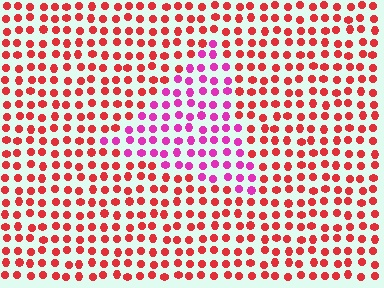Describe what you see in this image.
The image is filled with small red elements in a uniform arrangement. A triangle-shaped region is visible where the elements are tinted to a slightly different hue, forming a subtle color boundary.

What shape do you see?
I see a triangle.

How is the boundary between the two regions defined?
The boundary is defined purely by a slight shift in hue (about 43 degrees). Spacing, size, and orientation are identical on both sides.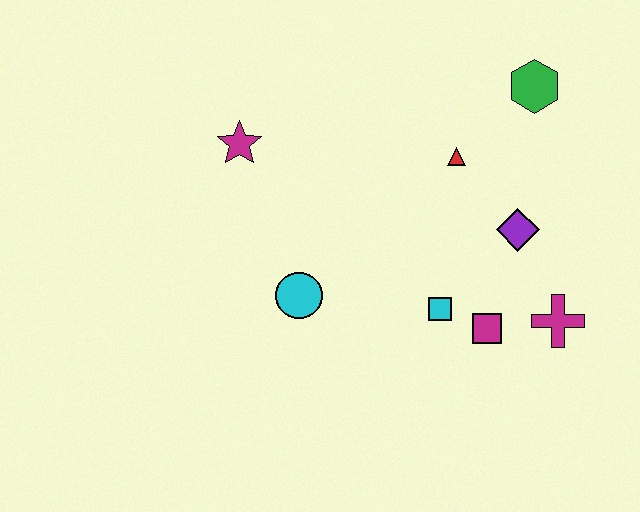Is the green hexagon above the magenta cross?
Yes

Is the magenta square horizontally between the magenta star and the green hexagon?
Yes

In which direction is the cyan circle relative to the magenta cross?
The cyan circle is to the left of the magenta cross.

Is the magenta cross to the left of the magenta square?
No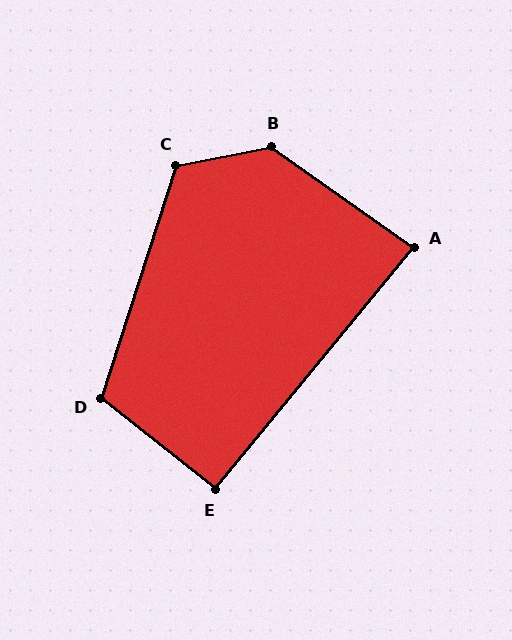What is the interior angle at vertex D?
Approximately 110 degrees (obtuse).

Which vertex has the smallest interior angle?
A, at approximately 86 degrees.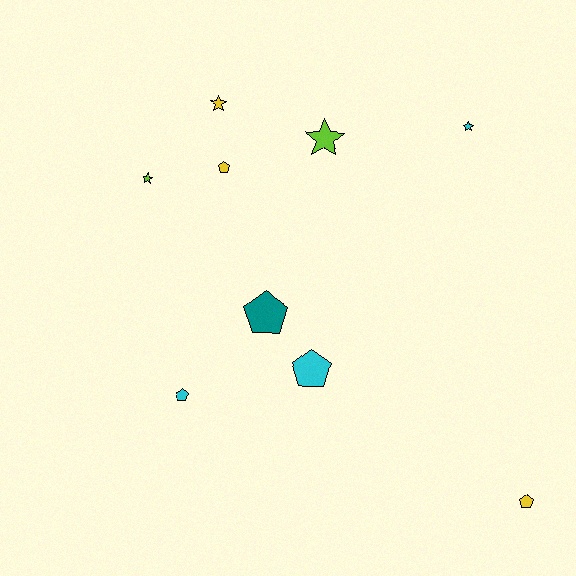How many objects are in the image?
There are 9 objects.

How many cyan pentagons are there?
There are 2 cyan pentagons.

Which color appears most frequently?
Cyan, with 3 objects.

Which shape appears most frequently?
Pentagon, with 5 objects.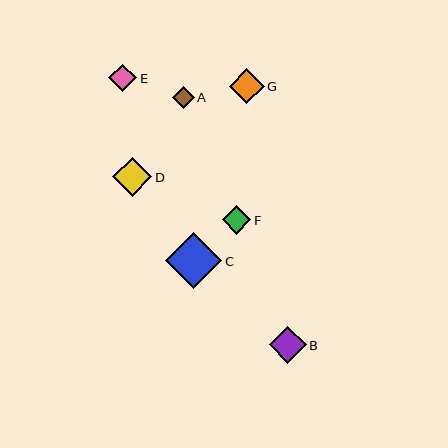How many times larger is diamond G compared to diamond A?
Diamond G is approximately 1.6 times the size of diamond A.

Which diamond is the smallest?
Diamond A is the smallest with a size of approximately 22 pixels.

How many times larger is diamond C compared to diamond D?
Diamond C is approximately 1.4 times the size of diamond D.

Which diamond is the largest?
Diamond C is the largest with a size of approximately 56 pixels.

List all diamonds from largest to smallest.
From largest to smallest: C, D, B, G, F, E, A.